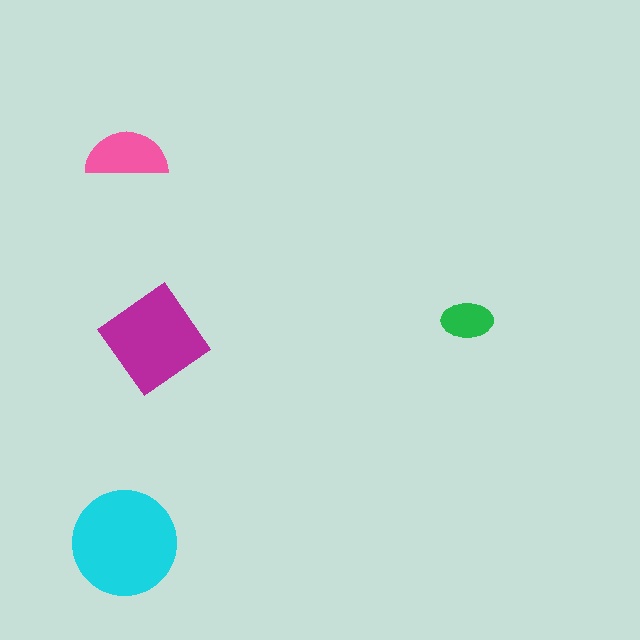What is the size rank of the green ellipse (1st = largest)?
4th.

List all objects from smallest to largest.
The green ellipse, the pink semicircle, the magenta diamond, the cyan circle.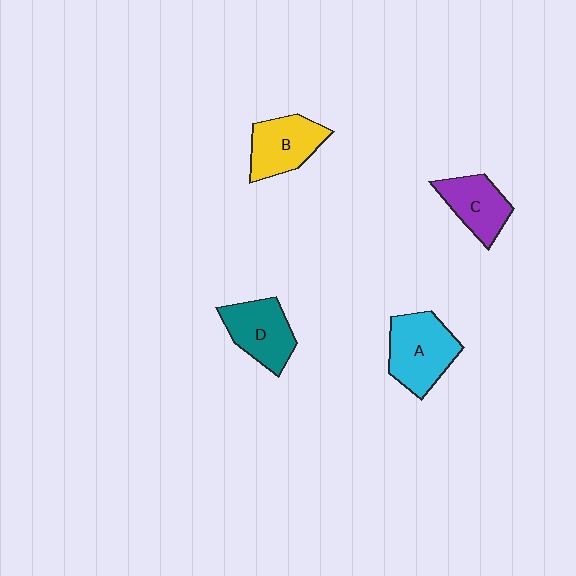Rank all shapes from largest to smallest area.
From largest to smallest: A (cyan), D (teal), B (yellow), C (purple).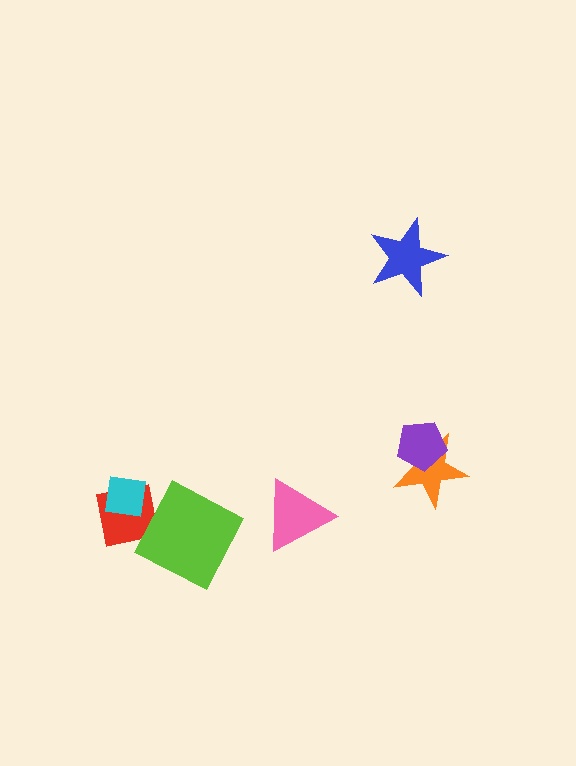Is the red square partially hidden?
Yes, it is partially covered by another shape.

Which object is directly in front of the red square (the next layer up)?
The cyan square is directly in front of the red square.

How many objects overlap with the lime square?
1 object overlaps with the lime square.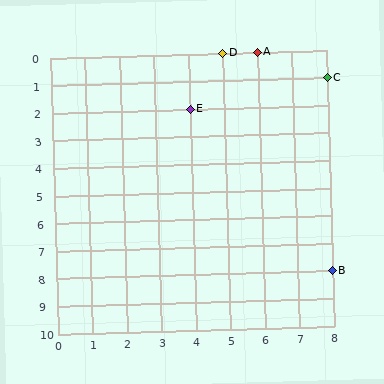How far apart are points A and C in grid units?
Points A and C are 2 columns and 1 row apart (about 2.2 grid units diagonally).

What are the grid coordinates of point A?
Point A is at grid coordinates (6, 0).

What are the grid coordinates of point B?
Point B is at grid coordinates (8, 8).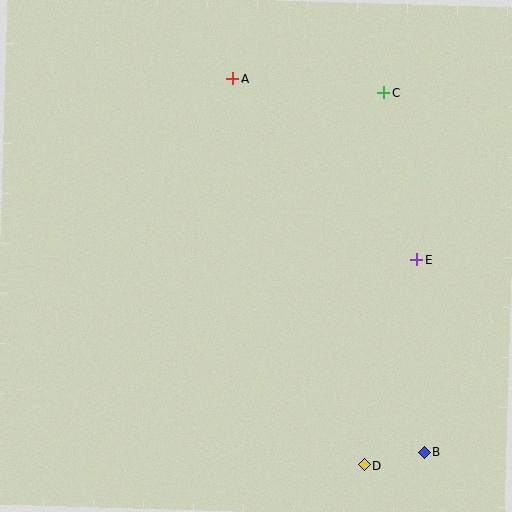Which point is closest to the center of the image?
Point E at (417, 260) is closest to the center.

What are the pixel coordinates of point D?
Point D is at (364, 465).